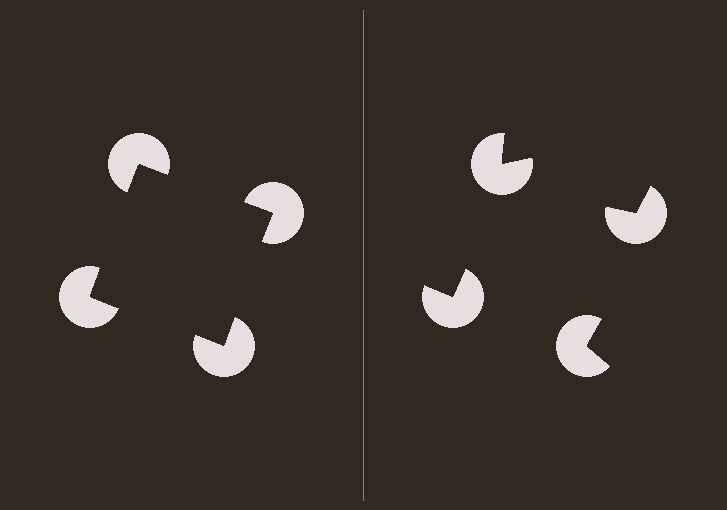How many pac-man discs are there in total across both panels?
8 — 4 on each side.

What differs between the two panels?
The pac-man discs are positioned identically on both sides; only the wedge orientations differ. On the left they align to a square; on the right they are misaligned.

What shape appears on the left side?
An illusory square.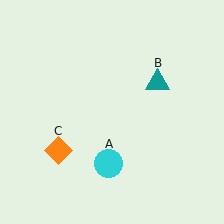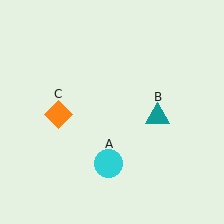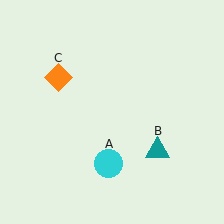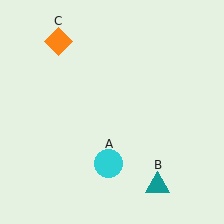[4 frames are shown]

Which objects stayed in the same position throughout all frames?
Cyan circle (object A) remained stationary.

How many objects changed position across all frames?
2 objects changed position: teal triangle (object B), orange diamond (object C).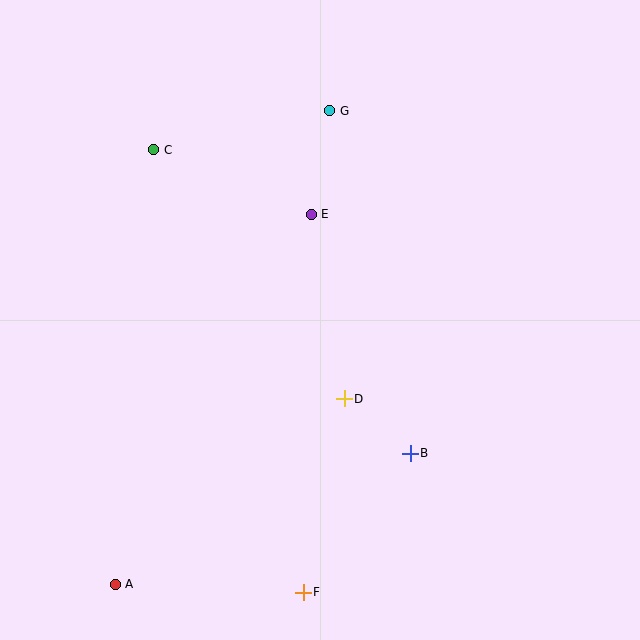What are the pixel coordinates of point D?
Point D is at (344, 399).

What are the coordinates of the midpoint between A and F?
The midpoint between A and F is at (209, 588).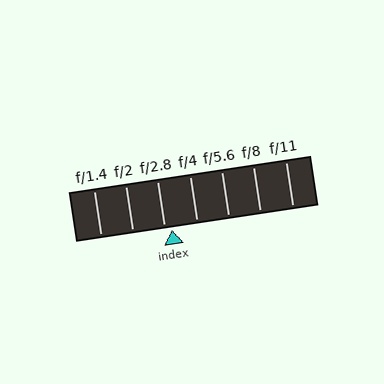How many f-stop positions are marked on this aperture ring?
There are 7 f-stop positions marked.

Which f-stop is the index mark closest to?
The index mark is closest to f/2.8.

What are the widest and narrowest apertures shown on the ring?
The widest aperture shown is f/1.4 and the narrowest is f/11.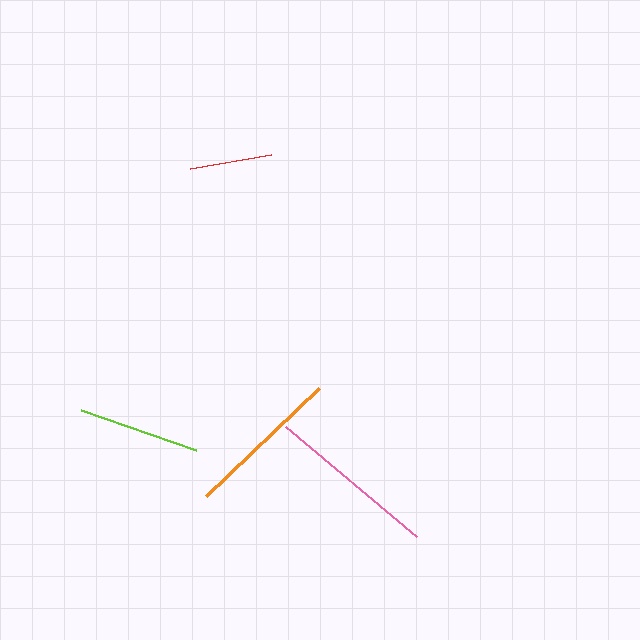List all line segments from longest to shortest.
From longest to shortest: pink, orange, lime, red.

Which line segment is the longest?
The pink line is the longest at approximately 171 pixels.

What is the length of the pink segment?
The pink segment is approximately 171 pixels long.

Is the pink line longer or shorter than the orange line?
The pink line is longer than the orange line.